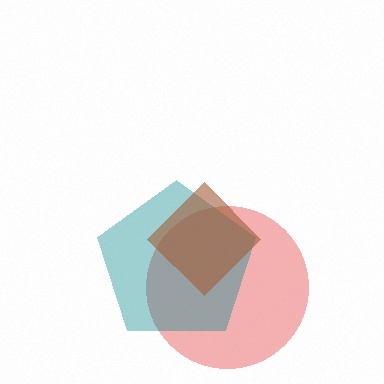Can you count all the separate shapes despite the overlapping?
Yes, there are 3 separate shapes.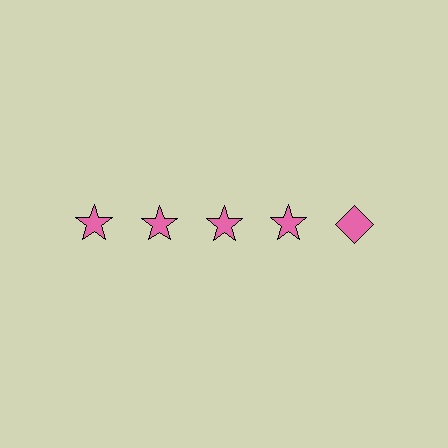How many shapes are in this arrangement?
There are 5 shapes arranged in a grid pattern.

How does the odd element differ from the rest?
It has a different shape: diamond instead of star.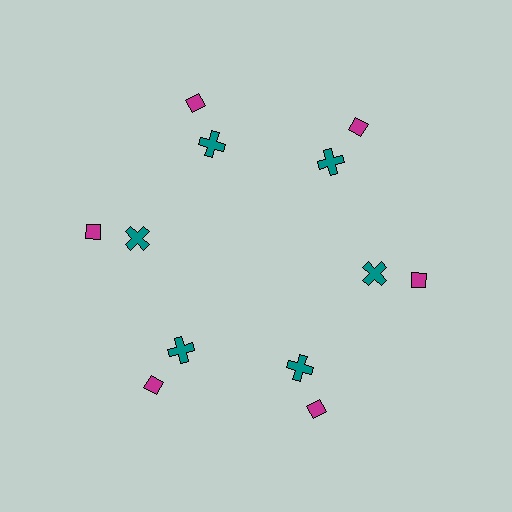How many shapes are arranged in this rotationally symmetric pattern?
There are 12 shapes, arranged in 6 groups of 2.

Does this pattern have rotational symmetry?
Yes, this pattern has 6-fold rotational symmetry. It looks the same after rotating 60 degrees around the center.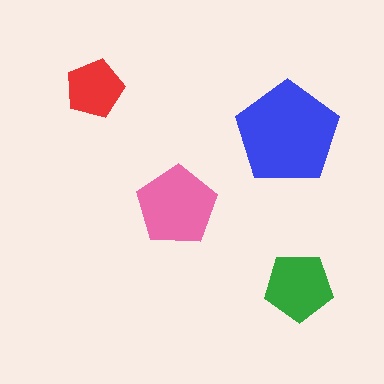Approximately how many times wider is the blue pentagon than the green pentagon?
About 1.5 times wider.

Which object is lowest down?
The green pentagon is bottommost.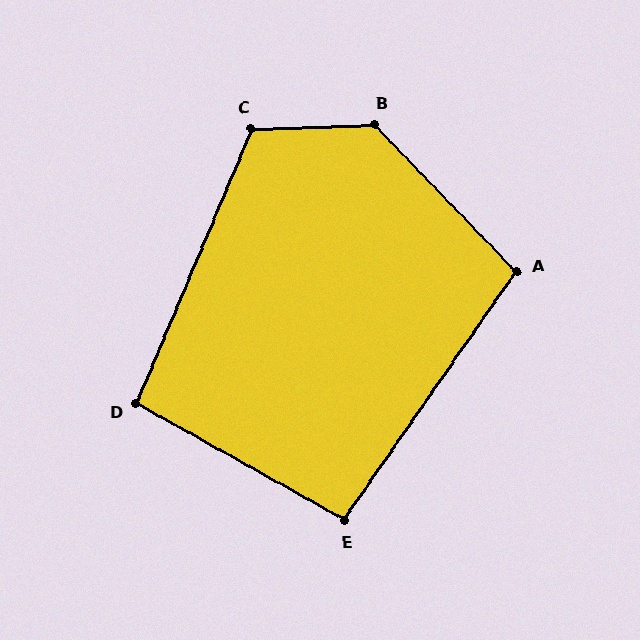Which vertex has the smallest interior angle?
E, at approximately 95 degrees.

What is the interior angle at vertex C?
Approximately 115 degrees (obtuse).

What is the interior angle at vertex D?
Approximately 96 degrees (obtuse).